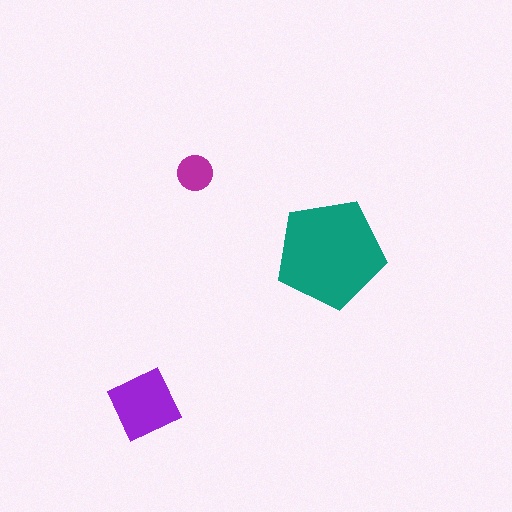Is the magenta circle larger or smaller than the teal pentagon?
Smaller.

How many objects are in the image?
There are 3 objects in the image.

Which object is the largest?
The teal pentagon.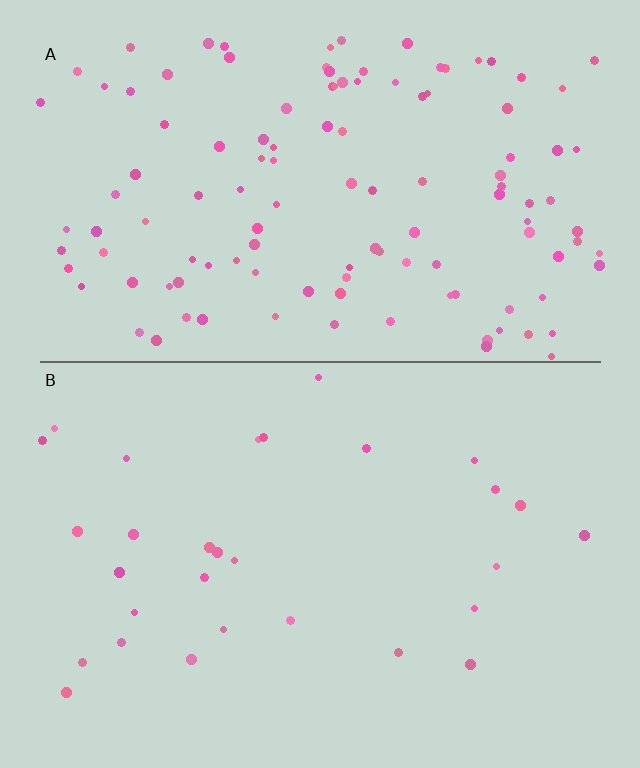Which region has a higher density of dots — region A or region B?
A (the top).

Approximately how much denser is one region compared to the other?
Approximately 4.1× — region A over region B.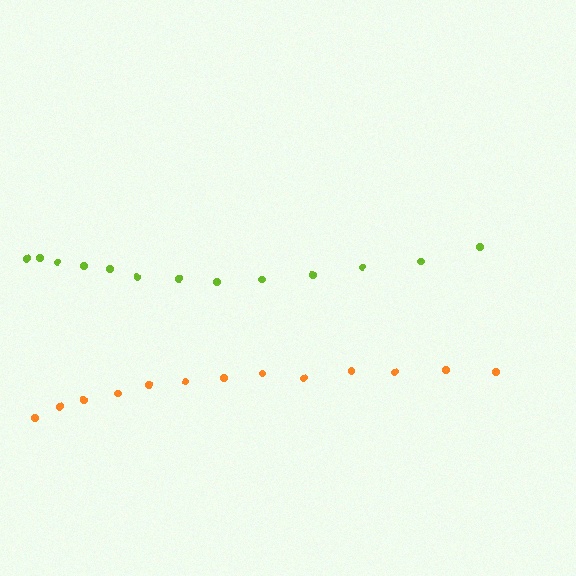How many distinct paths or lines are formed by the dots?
There are 2 distinct paths.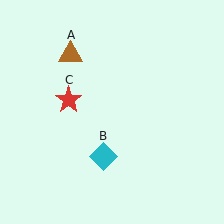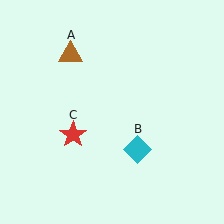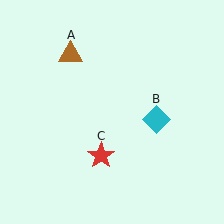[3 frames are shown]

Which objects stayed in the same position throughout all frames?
Brown triangle (object A) remained stationary.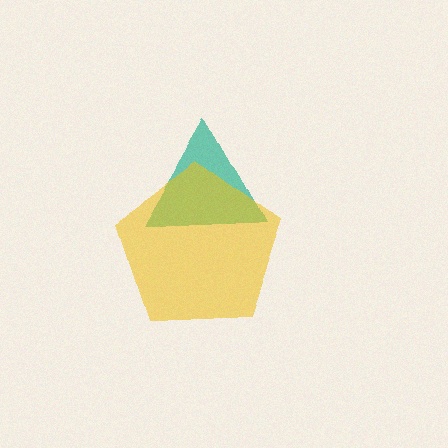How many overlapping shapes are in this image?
There are 2 overlapping shapes in the image.